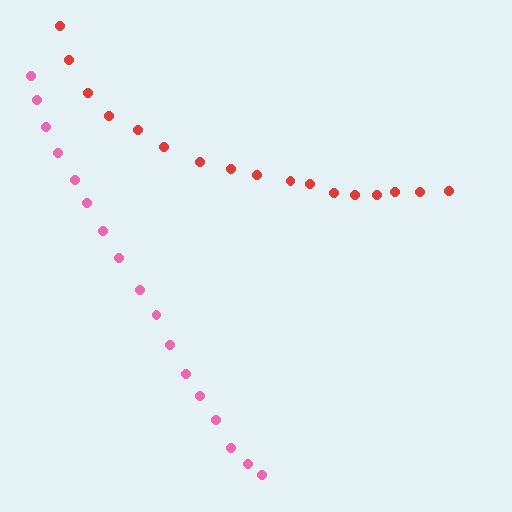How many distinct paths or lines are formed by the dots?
There are 2 distinct paths.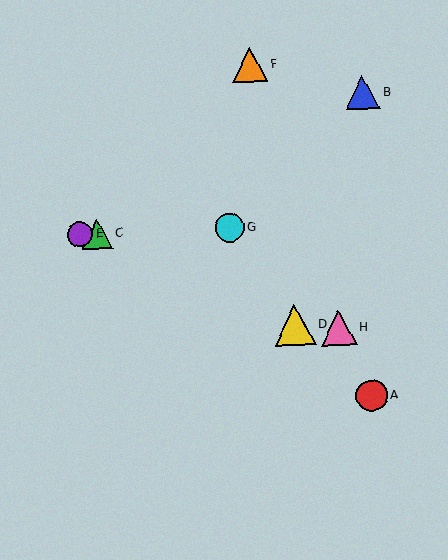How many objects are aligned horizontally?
3 objects (C, E, G) are aligned horizontally.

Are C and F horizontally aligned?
No, C is at y≈234 and F is at y≈64.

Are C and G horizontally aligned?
Yes, both are at y≈234.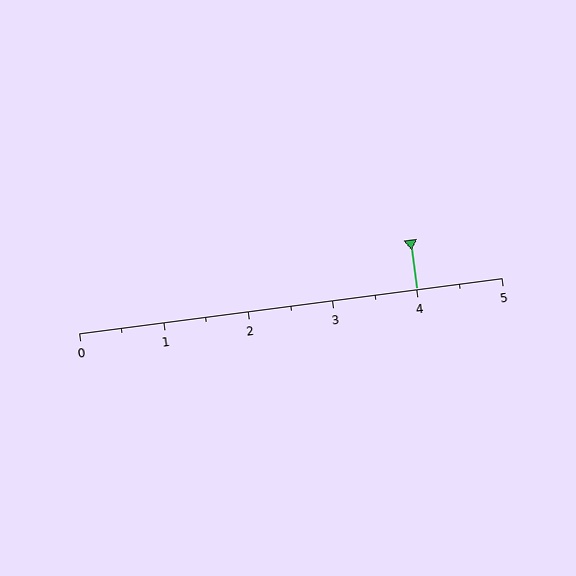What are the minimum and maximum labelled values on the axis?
The axis runs from 0 to 5.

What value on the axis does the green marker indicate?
The marker indicates approximately 4.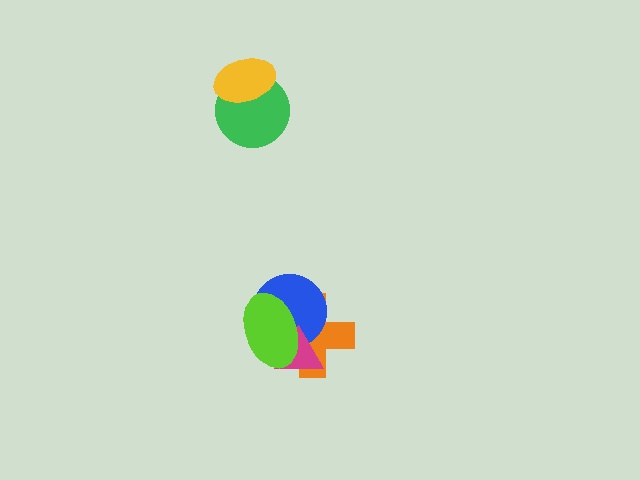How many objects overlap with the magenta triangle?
3 objects overlap with the magenta triangle.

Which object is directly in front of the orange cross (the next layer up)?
The blue circle is directly in front of the orange cross.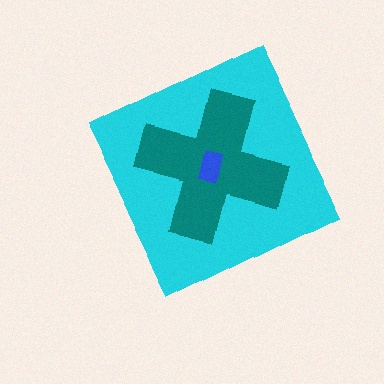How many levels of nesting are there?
3.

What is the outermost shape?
The cyan diamond.